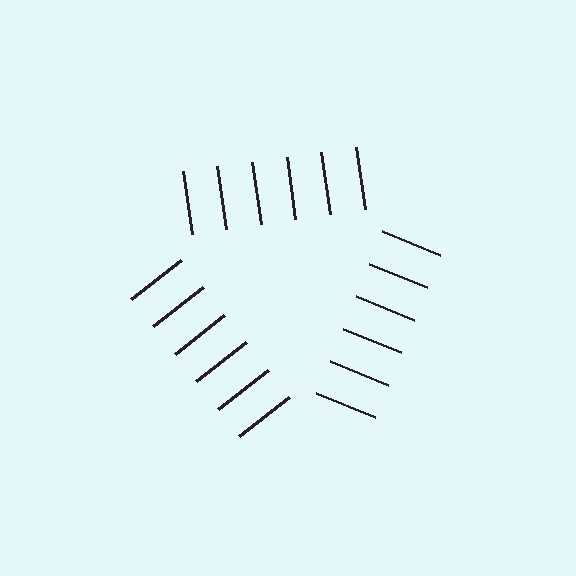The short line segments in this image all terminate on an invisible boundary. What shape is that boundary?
An illusory triangle — the line segments terminate on its edges but no continuous stroke is drawn.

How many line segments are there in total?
18 — 6 along each of the 3 edges.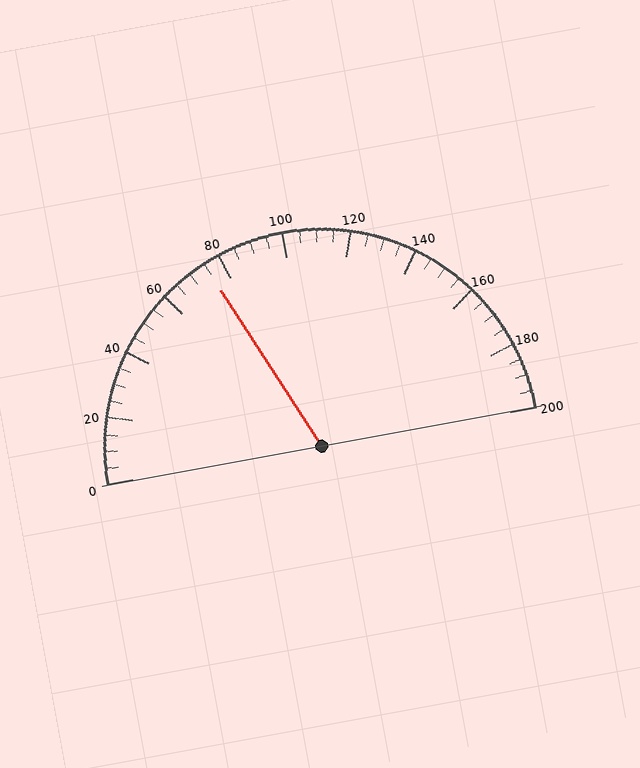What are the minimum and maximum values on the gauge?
The gauge ranges from 0 to 200.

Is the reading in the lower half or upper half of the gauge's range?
The reading is in the lower half of the range (0 to 200).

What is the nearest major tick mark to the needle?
The nearest major tick mark is 80.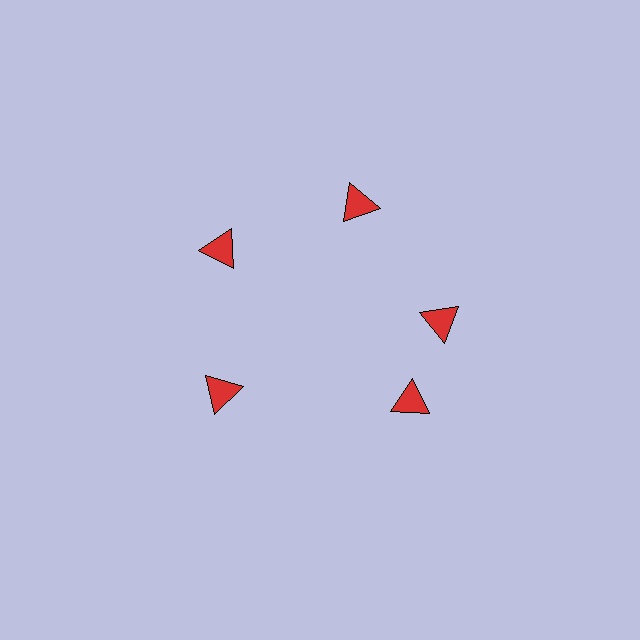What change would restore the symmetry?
The symmetry would be restored by rotating it back into even spacing with its neighbors so that all 5 triangles sit at equal angles and equal distance from the center.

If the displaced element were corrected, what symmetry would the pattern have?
It would have 5-fold rotational symmetry — the pattern would map onto itself every 72 degrees.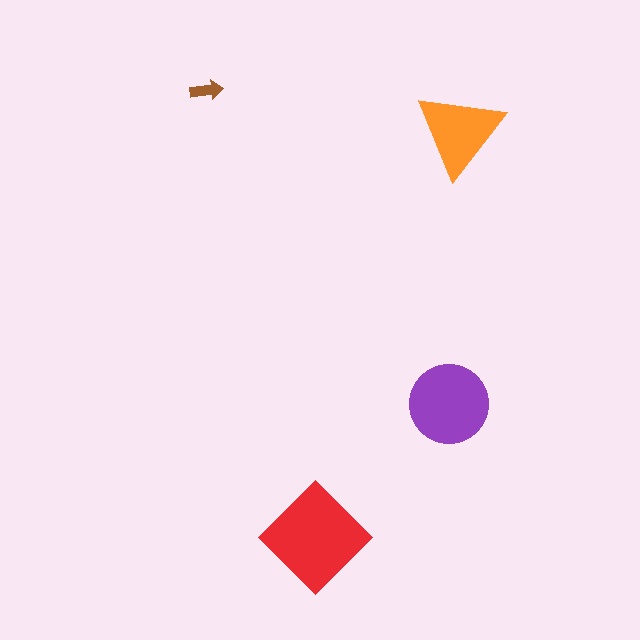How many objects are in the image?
There are 4 objects in the image.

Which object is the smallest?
The brown arrow.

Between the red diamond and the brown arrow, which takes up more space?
The red diamond.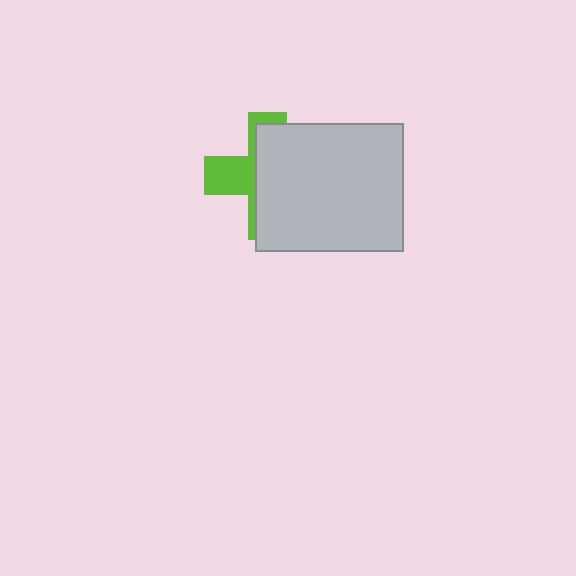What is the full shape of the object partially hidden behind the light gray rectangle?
The partially hidden object is a lime cross.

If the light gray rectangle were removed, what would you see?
You would see the complete lime cross.